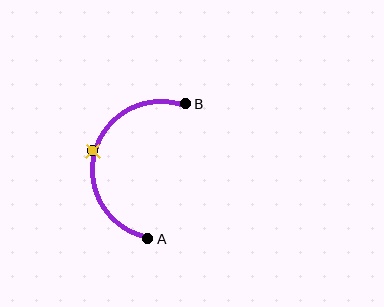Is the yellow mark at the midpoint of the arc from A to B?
Yes. The yellow mark lies on the arc at equal arc-length from both A and B — it is the arc midpoint.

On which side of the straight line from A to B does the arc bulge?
The arc bulges to the left of the straight line connecting A and B.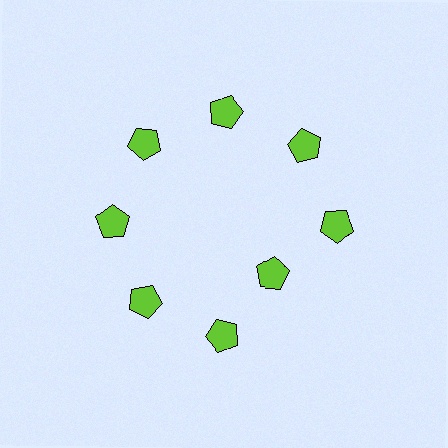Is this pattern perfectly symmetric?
No. The 8 lime pentagons are arranged in a ring, but one element near the 4 o'clock position is pulled inward toward the center, breaking the 8-fold rotational symmetry.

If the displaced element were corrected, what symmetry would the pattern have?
It would have 8-fold rotational symmetry — the pattern would map onto itself every 45 degrees.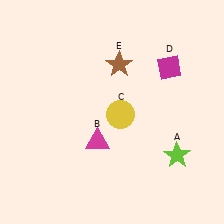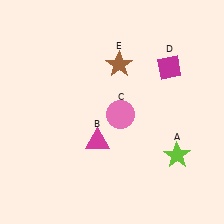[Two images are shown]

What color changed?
The circle (C) changed from yellow in Image 1 to pink in Image 2.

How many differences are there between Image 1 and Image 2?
There is 1 difference between the two images.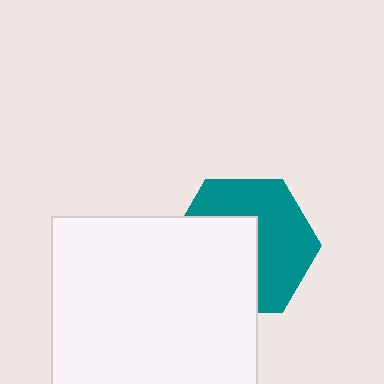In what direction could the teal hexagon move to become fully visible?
The teal hexagon could move toward the upper-right. That would shift it out from behind the white square entirely.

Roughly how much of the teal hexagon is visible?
About half of it is visible (roughly 53%).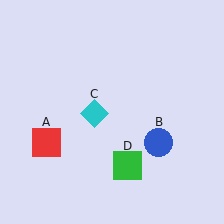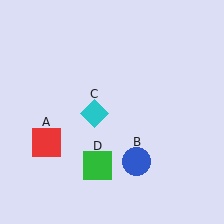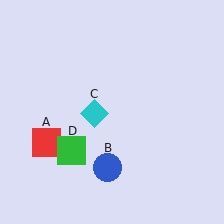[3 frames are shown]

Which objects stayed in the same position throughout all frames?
Red square (object A) and cyan diamond (object C) remained stationary.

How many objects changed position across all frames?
2 objects changed position: blue circle (object B), green square (object D).